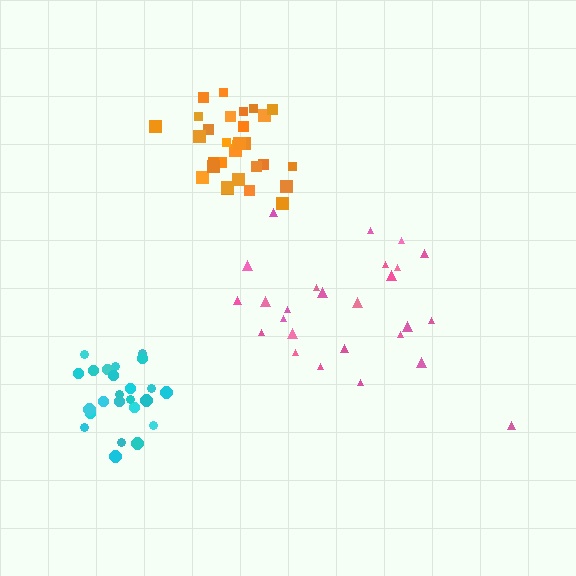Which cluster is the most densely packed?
Orange.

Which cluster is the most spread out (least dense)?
Pink.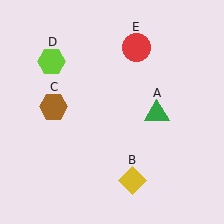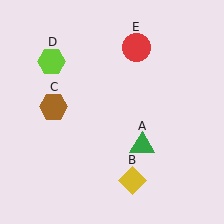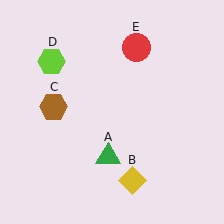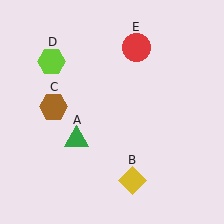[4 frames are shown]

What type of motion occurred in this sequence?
The green triangle (object A) rotated clockwise around the center of the scene.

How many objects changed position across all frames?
1 object changed position: green triangle (object A).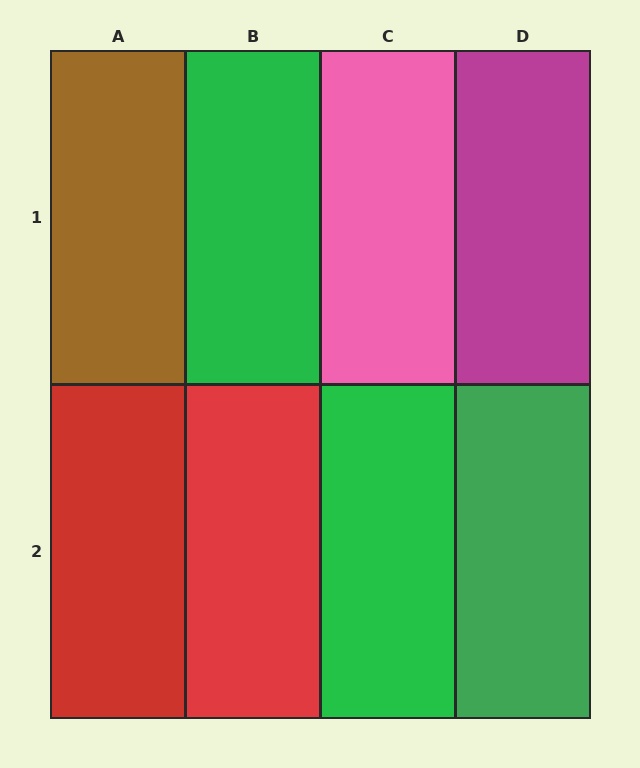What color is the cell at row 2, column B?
Red.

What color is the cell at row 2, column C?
Green.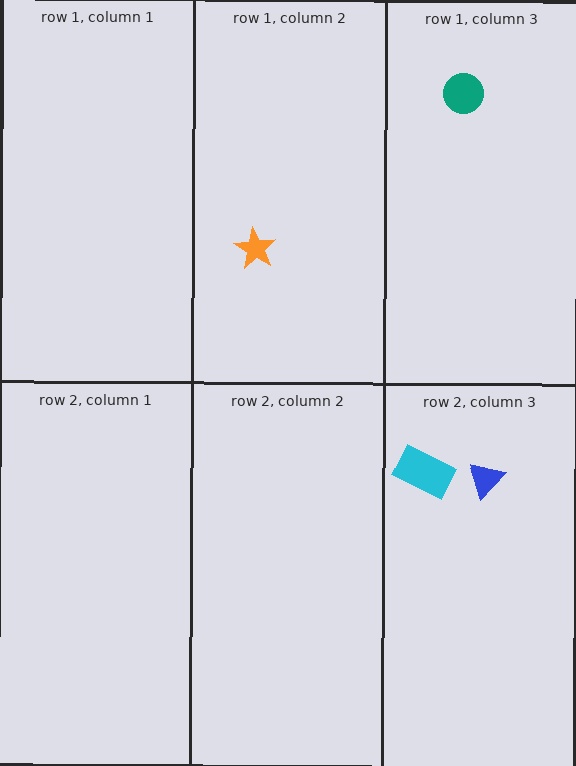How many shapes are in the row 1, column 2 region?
1.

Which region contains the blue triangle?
The row 2, column 3 region.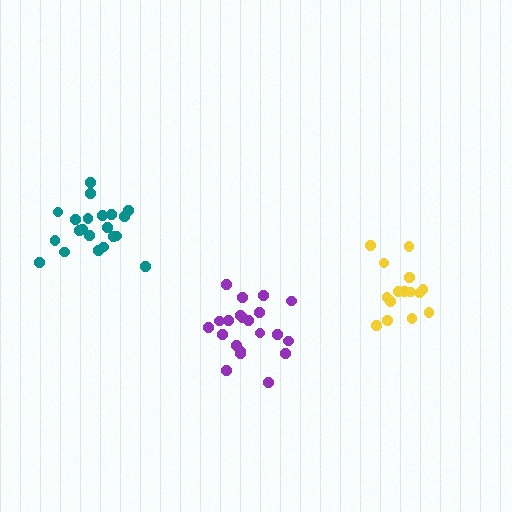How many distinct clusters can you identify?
There are 3 distinct clusters.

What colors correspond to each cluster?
The clusters are colored: yellow, purple, teal.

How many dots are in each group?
Group 1: 15 dots, Group 2: 21 dots, Group 3: 21 dots (57 total).